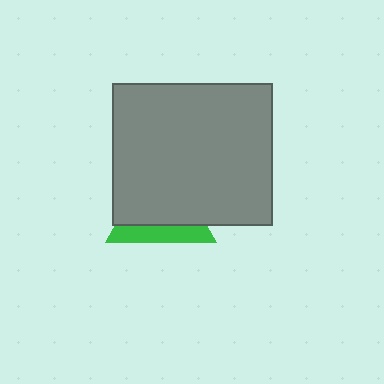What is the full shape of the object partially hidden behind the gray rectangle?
The partially hidden object is a green triangle.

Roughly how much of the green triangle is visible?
A small part of it is visible (roughly 34%).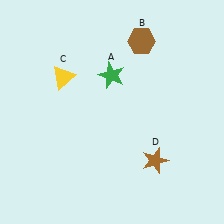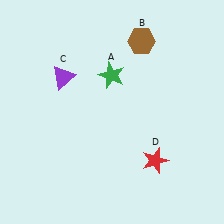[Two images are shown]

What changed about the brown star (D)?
In Image 1, D is brown. In Image 2, it changed to red.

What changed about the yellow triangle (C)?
In Image 1, C is yellow. In Image 2, it changed to purple.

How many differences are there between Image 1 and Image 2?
There are 2 differences between the two images.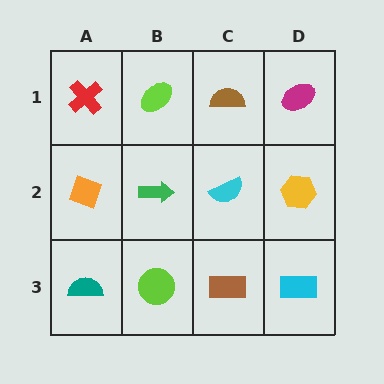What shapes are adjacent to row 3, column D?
A yellow hexagon (row 2, column D), a brown rectangle (row 3, column C).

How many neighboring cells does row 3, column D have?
2.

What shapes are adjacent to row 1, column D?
A yellow hexagon (row 2, column D), a brown semicircle (row 1, column C).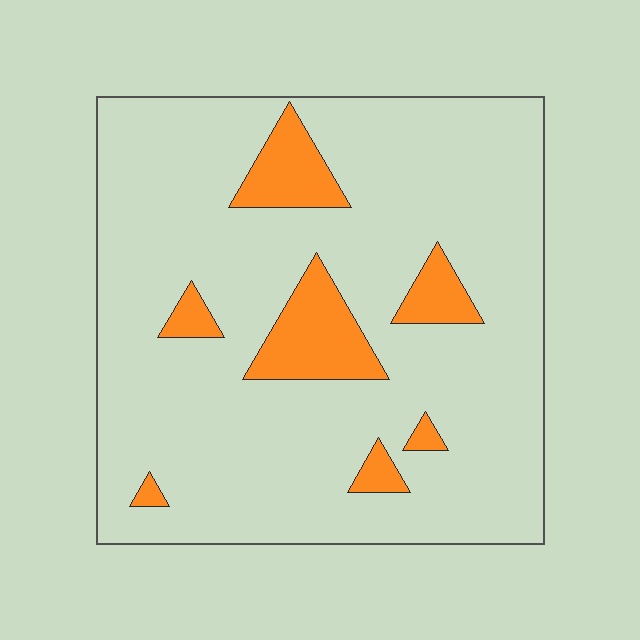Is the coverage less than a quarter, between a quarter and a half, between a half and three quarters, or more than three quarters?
Less than a quarter.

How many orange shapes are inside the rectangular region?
7.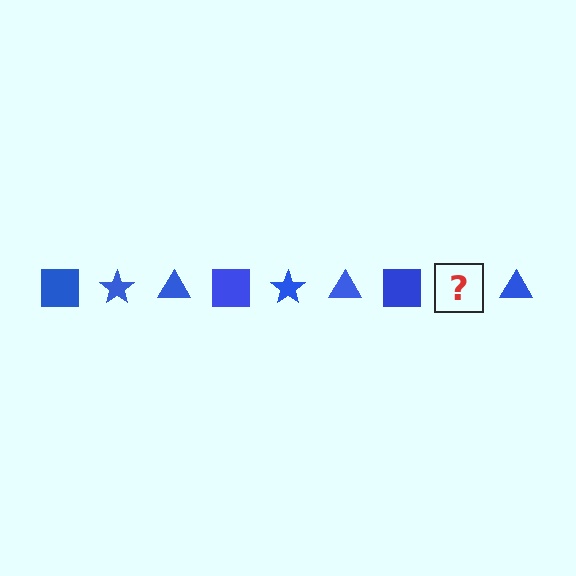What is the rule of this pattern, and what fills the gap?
The rule is that the pattern cycles through square, star, triangle shapes in blue. The gap should be filled with a blue star.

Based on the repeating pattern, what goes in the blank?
The blank should be a blue star.